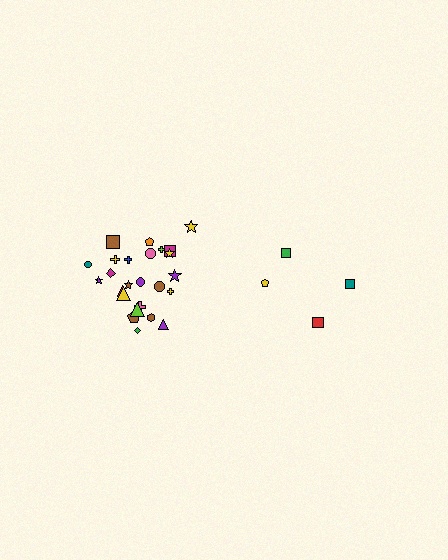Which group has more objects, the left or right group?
The left group.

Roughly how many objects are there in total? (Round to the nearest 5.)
Roughly 30 objects in total.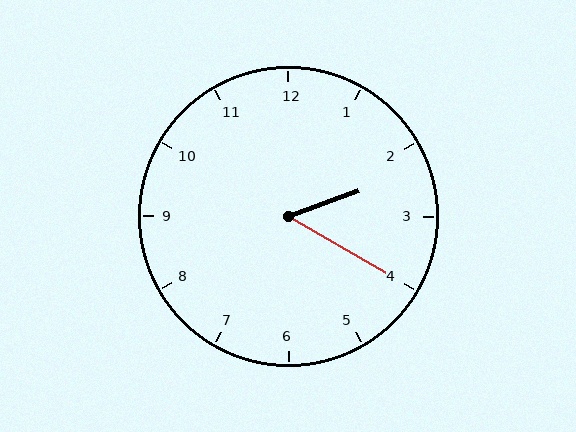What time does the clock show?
2:20.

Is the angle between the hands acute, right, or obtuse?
It is acute.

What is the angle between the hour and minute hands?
Approximately 50 degrees.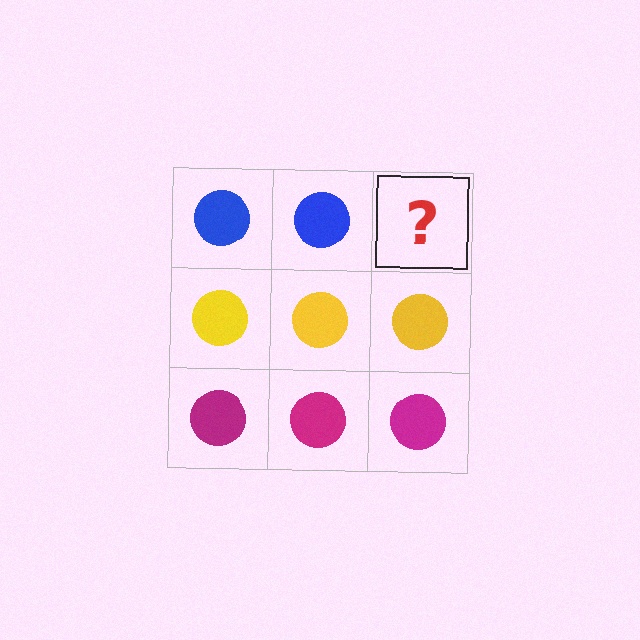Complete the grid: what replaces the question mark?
The question mark should be replaced with a blue circle.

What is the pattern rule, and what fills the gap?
The rule is that each row has a consistent color. The gap should be filled with a blue circle.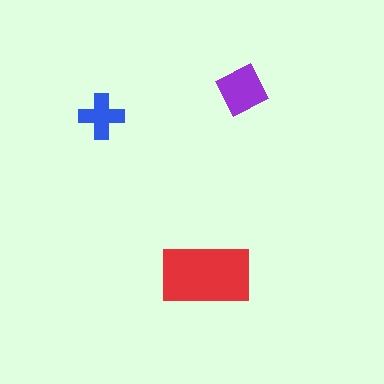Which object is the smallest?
The blue cross.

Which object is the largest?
The red rectangle.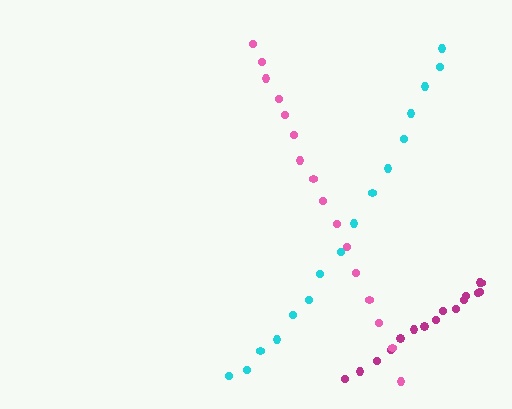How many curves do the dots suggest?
There are 3 distinct paths.